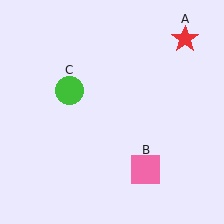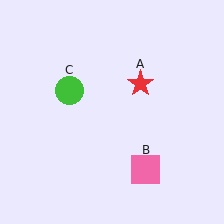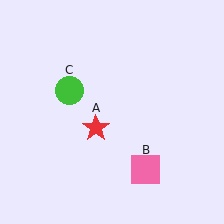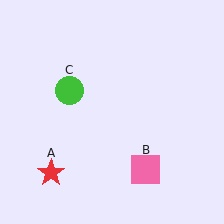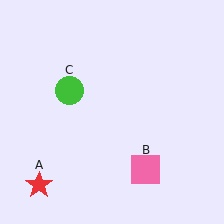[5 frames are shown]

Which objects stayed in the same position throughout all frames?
Pink square (object B) and green circle (object C) remained stationary.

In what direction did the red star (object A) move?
The red star (object A) moved down and to the left.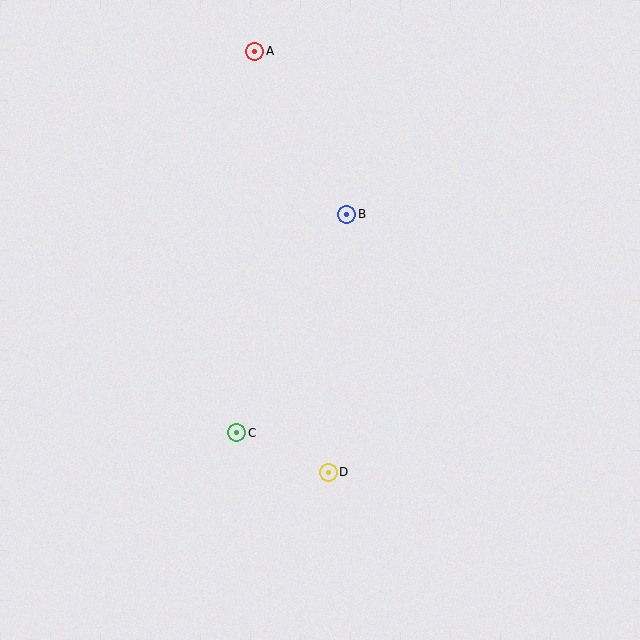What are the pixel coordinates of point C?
Point C is at (236, 433).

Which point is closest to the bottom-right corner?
Point D is closest to the bottom-right corner.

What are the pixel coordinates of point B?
Point B is at (347, 214).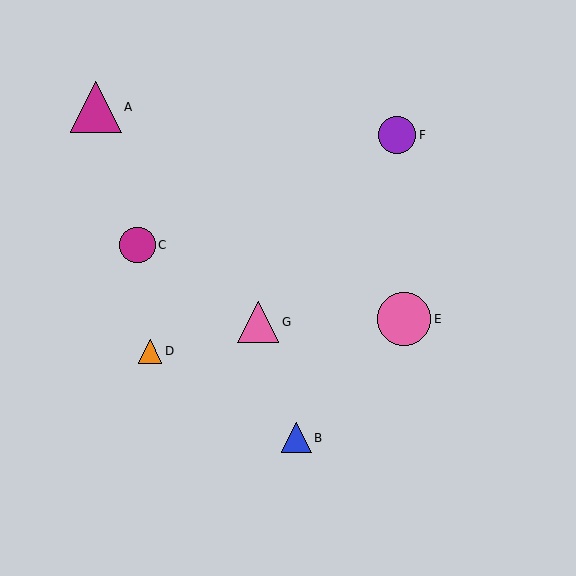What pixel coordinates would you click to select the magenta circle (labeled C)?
Click at (138, 245) to select the magenta circle C.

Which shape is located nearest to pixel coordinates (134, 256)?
The magenta circle (labeled C) at (138, 245) is nearest to that location.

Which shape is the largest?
The pink circle (labeled E) is the largest.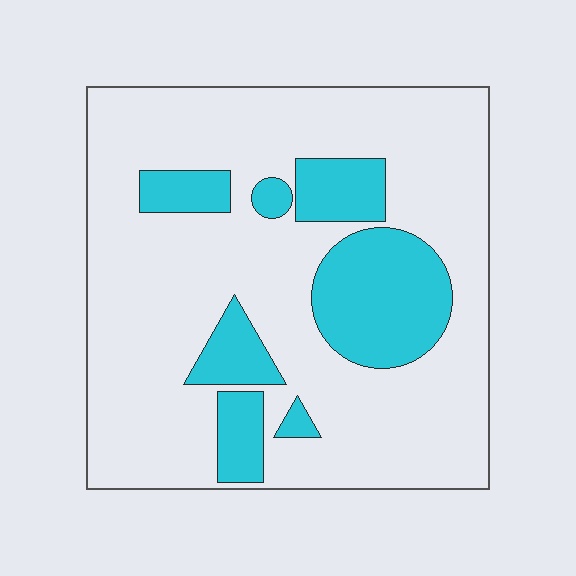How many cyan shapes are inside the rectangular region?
7.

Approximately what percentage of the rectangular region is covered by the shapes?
Approximately 25%.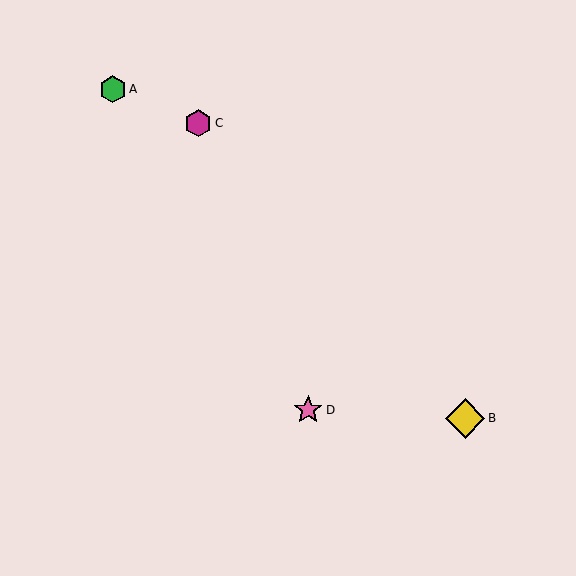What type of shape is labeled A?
Shape A is a green hexagon.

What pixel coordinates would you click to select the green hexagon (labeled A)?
Click at (113, 89) to select the green hexagon A.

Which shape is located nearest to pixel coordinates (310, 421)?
The pink star (labeled D) at (308, 410) is nearest to that location.